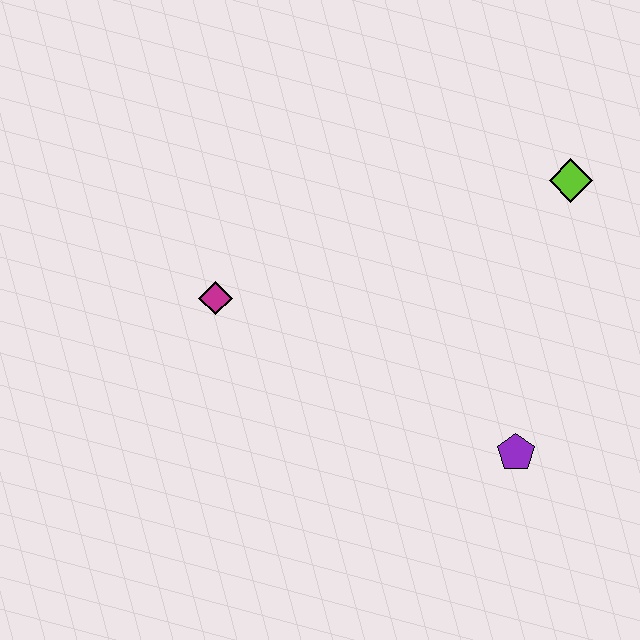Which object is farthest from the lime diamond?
The magenta diamond is farthest from the lime diamond.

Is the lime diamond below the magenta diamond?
No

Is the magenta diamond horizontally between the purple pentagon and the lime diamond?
No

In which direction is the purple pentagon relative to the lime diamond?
The purple pentagon is below the lime diamond.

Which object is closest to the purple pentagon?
The lime diamond is closest to the purple pentagon.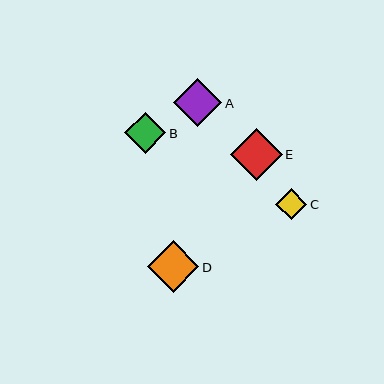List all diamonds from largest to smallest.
From largest to smallest: E, D, A, B, C.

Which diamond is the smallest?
Diamond C is the smallest with a size of approximately 31 pixels.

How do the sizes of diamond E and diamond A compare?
Diamond E and diamond A are approximately the same size.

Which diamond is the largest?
Diamond E is the largest with a size of approximately 52 pixels.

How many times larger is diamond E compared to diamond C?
Diamond E is approximately 1.7 times the size of diamond C.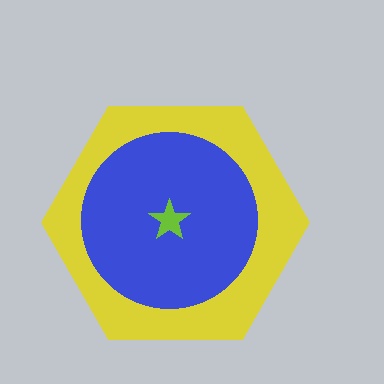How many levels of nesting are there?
3.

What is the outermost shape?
The yellow hexagon.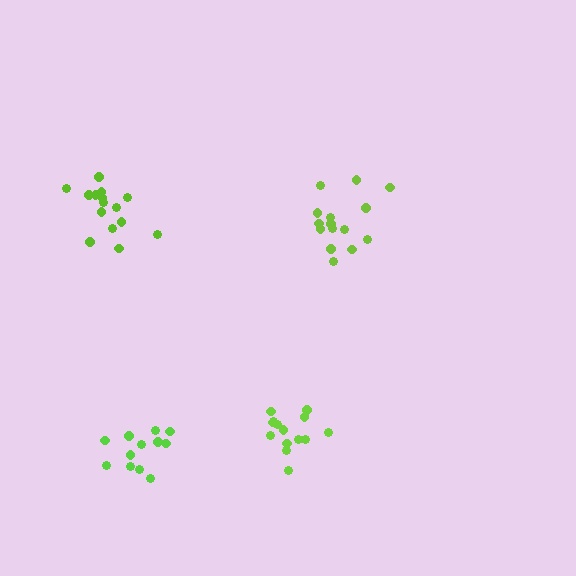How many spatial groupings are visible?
There are 4 spatial groupings.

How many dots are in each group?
Group 1: 15 dots, Group 2: 14 dots, Group 3: 12 dots, Group 4: 15 dots (56 total).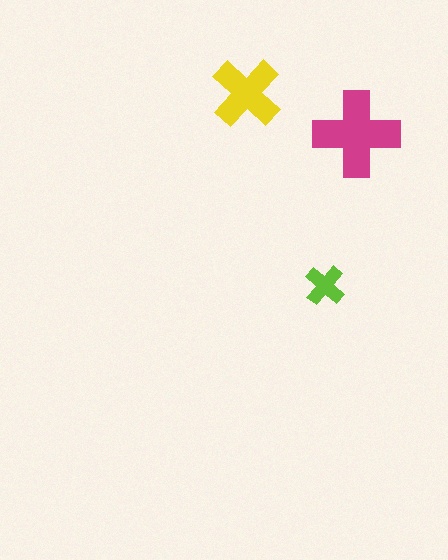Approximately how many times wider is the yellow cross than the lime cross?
About 2 times wider.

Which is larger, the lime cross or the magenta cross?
The magenta one.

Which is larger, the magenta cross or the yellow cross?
The magenta one.